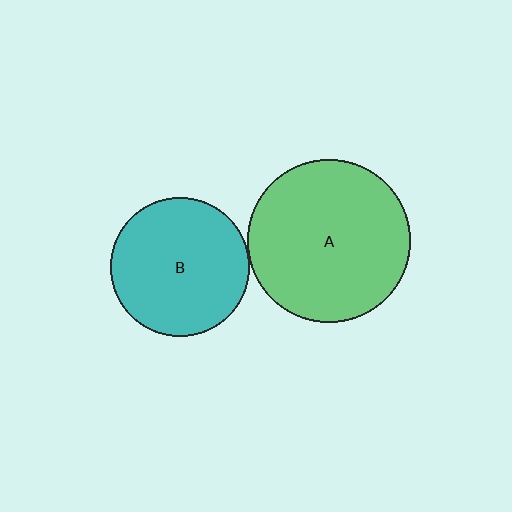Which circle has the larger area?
Circle A (green).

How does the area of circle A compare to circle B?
Approximately 1.4 times.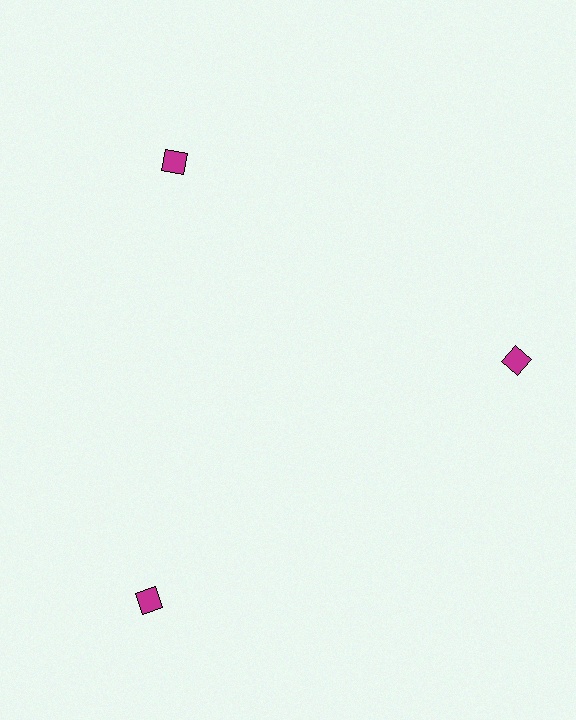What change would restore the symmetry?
The symmetry would be restored by moving it inward, back onto the ring so that all 3 squares sit at equal angles and equal distance from the center.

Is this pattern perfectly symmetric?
No. The 3 magenta squares are arranged in a ring, but one element near the 7 o'clock position is pushed outward from the center, breaking the 3-fold rotational symmetry.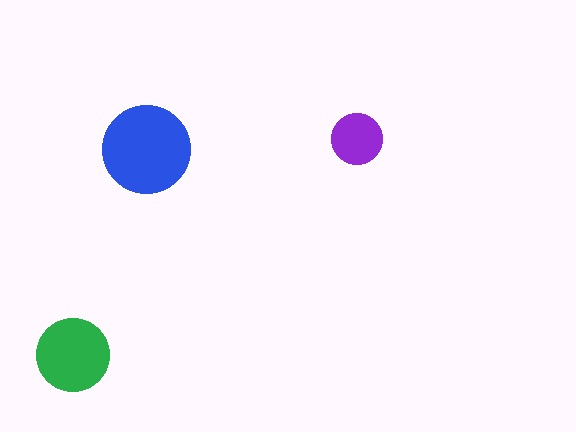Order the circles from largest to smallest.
the blue one, the green one, the purple one.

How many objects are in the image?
There are 3 objects in the image.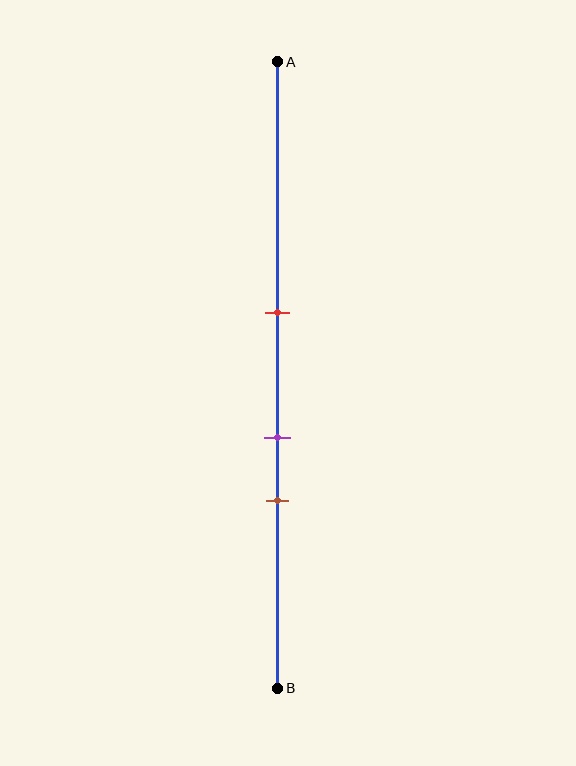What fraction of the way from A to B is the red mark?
The red mark is approximately 40% (0.4) of the way from A to B.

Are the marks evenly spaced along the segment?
Yes, the marks are approximately evenly spaced.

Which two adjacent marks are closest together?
The purple and brown marks are the closest adjacent pair.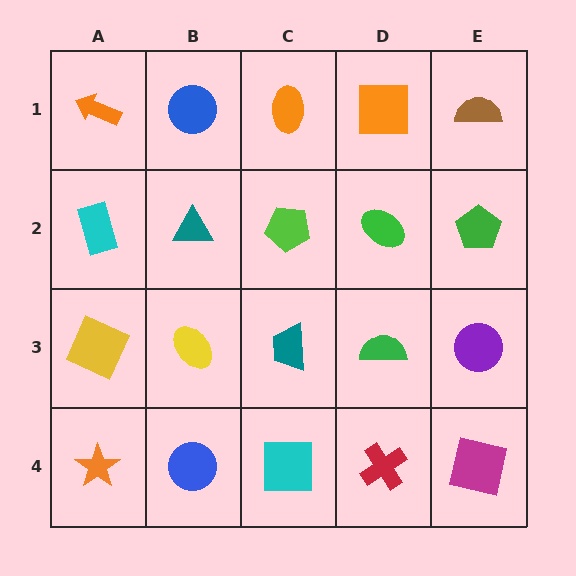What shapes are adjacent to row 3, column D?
A green ellipse (row 2, column D), a red cross (row 4, column D), a teal trapezoid (row 3, column C), a purple circle (row 3, column E).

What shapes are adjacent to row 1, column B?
A teal triangle (row 2, column B), an orange arrow (row 1, column A), an orange ellipse (row 1, column C).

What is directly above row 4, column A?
A yellow square.